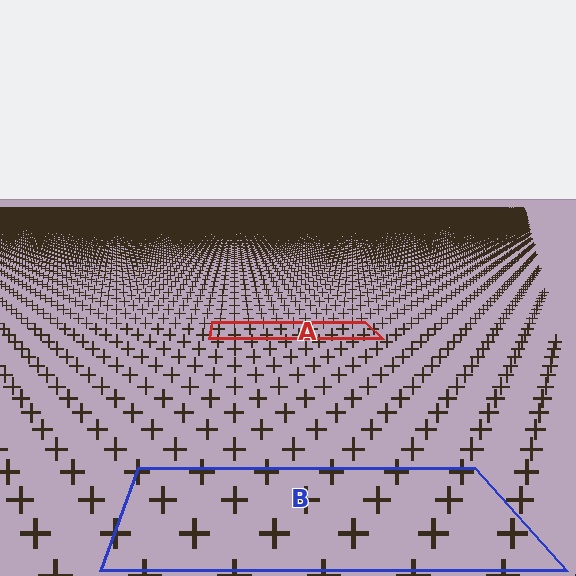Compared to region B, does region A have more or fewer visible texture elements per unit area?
Region A has more texture elements per unit area — they are packed more densely because it is farther away.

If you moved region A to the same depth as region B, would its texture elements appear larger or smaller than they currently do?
They would appear larger. At a closer depth, the same texture elements are projected at a bigger on-screen size.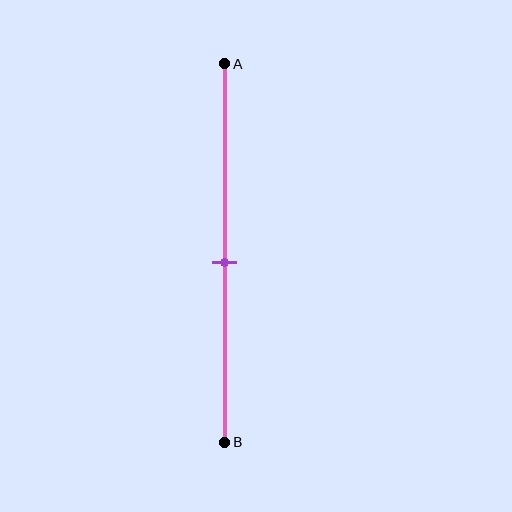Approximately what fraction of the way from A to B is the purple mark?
The purple mark is approximately 55% of the way from A to B.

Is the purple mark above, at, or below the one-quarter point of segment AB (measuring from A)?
The purple mark is below the one-quarter point of segment AB.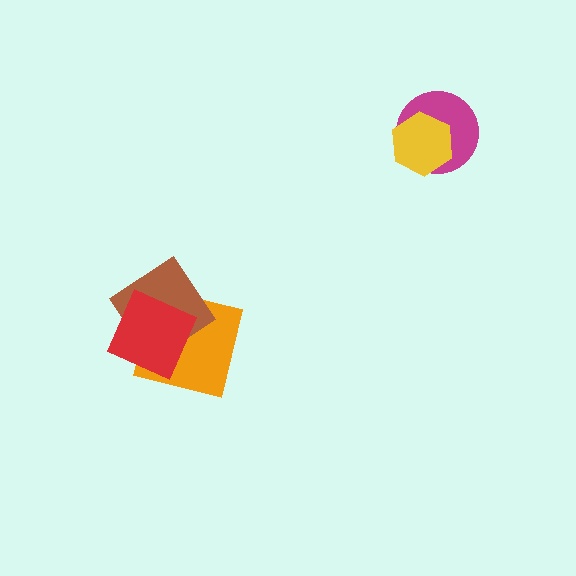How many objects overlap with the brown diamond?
2 objects overlap with the brown diamond.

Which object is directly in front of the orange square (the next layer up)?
The brown diamond is directly in front of the orange square.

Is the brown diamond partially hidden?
Yes, it is partially covered by another shape.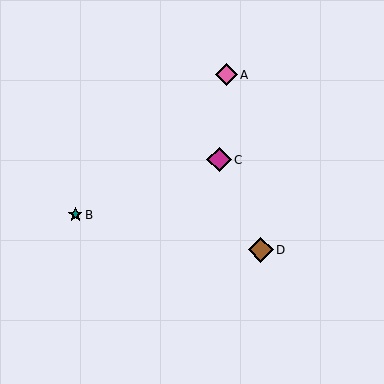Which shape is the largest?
The brown diamond (labeled D) is the largest.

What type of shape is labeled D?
Shape D is a brown diamond.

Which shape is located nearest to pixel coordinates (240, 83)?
The pink diamond (labeled A) at (226, 75) is nearest to that location.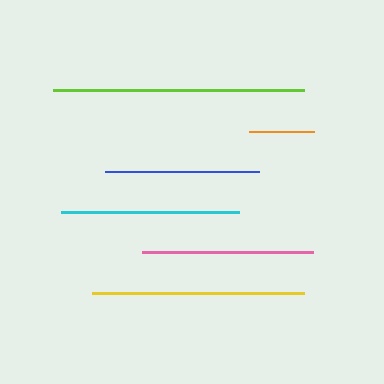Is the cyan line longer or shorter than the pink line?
The cyan line is longer than the pink line.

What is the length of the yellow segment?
The yellow segment is approximately 212 pixels long.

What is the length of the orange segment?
The orange segment is approximately 65 pixels long.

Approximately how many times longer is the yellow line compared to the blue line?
The yellow line is approximately 1.4 times the length of the blue line.